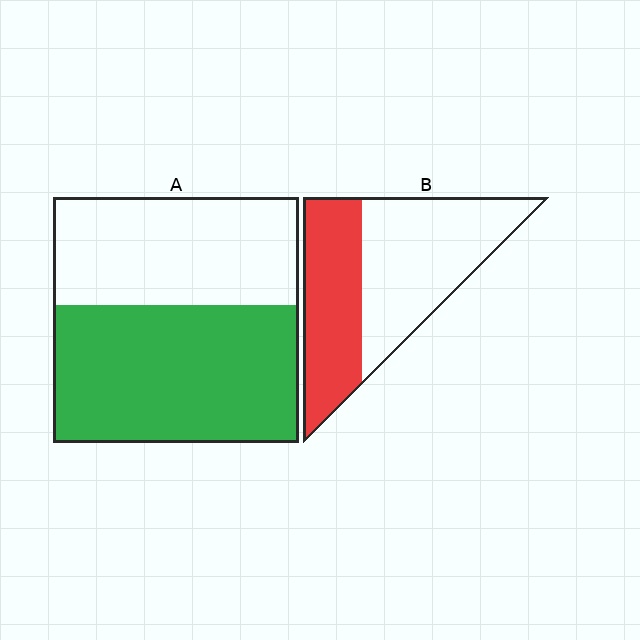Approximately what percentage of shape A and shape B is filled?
A is approximately 55% and B is approximately 40%.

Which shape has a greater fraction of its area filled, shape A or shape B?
Shape A.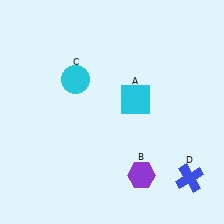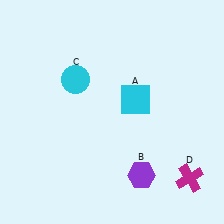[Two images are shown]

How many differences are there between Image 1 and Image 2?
There is 1 difference between the two images.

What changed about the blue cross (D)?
In Image 1, D is blue. In Image 2, it changed to magenta.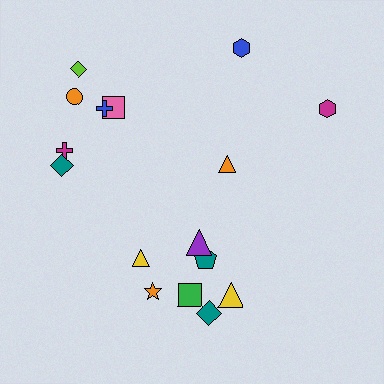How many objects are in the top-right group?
There are 3 objects.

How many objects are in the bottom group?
There are 7 objects.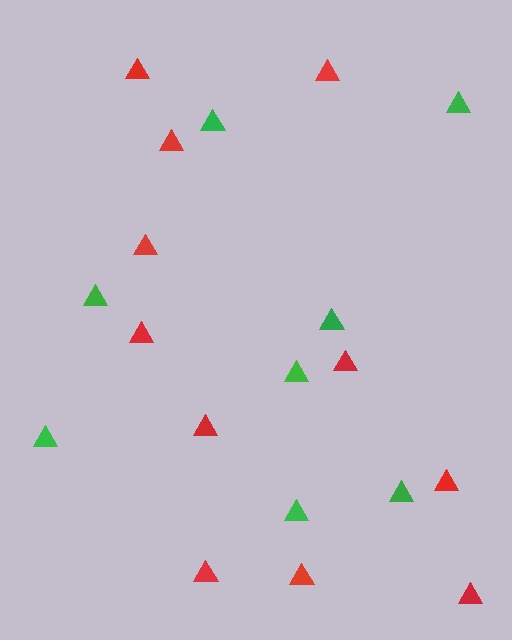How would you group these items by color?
There are 2 groups: one group of red triangles (11) and one group of green triangles (8).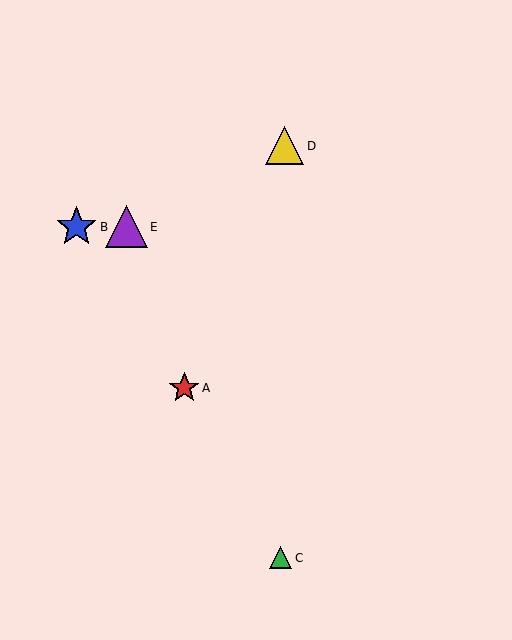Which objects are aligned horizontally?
Objects B, E are aligned horizontally.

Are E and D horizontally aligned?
No, E is at y≈227 and D is at y≈146.